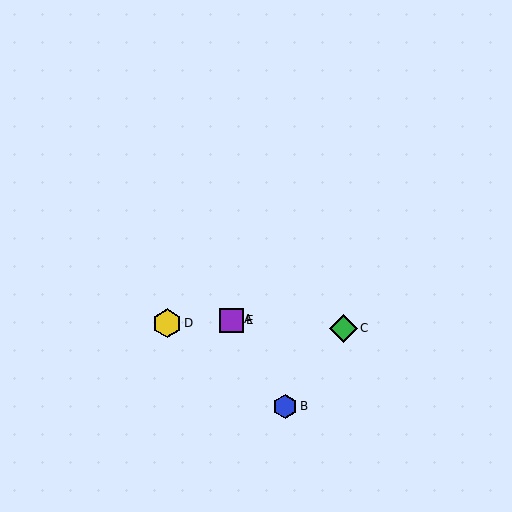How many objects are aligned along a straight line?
3 objects (A, B, E) are aligned along a straight line.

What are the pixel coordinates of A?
Object A is at (231, 319).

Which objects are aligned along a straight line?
Objects A, B, E are aligned along a straight line.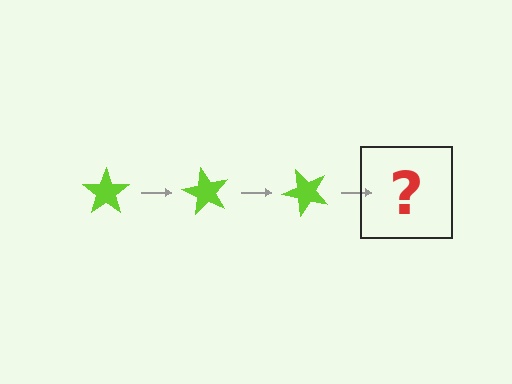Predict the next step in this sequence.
The next step is a lime star rotated 180 degrees.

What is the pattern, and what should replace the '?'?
The pattern is that the star rotates 60 degrees each step. The '?' should be a lime star rotated 180 degrees.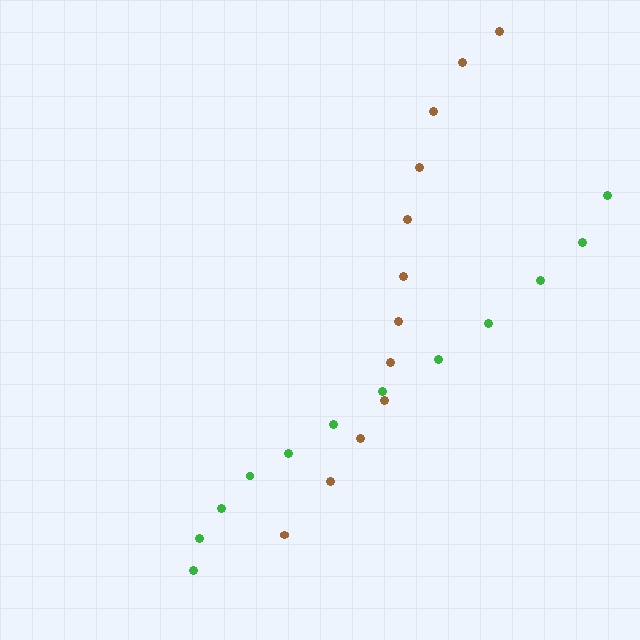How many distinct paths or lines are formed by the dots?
There are 2 distinct paths.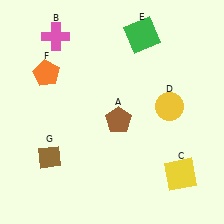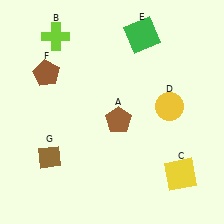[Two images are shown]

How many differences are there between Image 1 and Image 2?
There are 2 differences between the two images.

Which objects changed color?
B changed from pink to lime. F changed from orange to brown.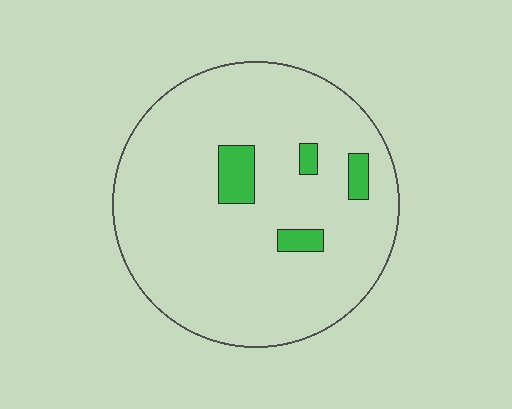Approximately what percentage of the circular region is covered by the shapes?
Approximately 5%.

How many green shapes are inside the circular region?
4.